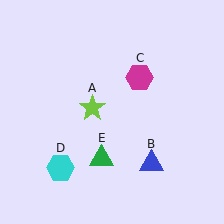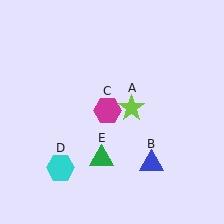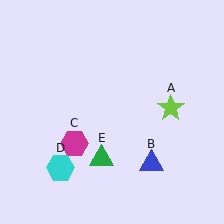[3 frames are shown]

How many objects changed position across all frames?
2 objects changed position: lime star (object A), magenta hexagon (object C).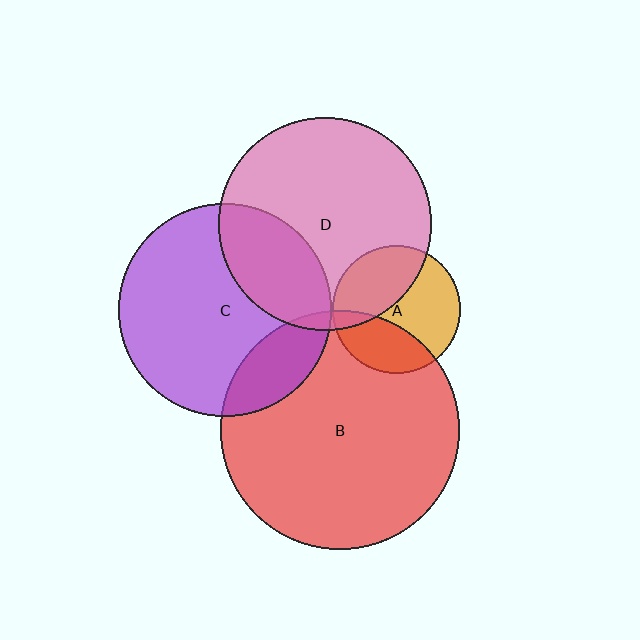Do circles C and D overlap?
Yes.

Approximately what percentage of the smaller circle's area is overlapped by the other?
Approximately 25%.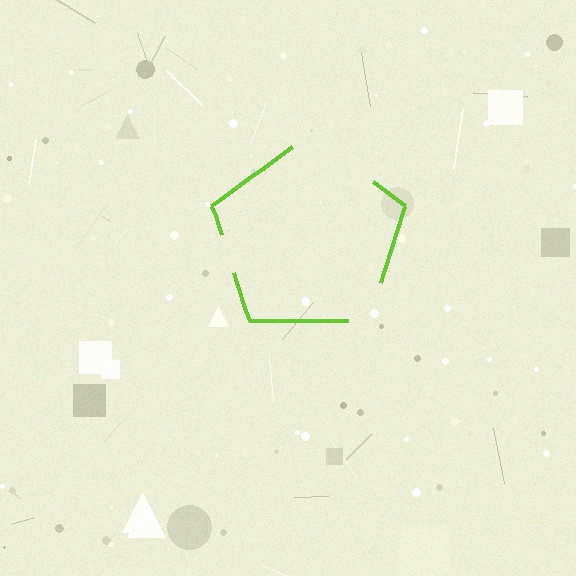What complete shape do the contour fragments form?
The contour fragments form a pentagon.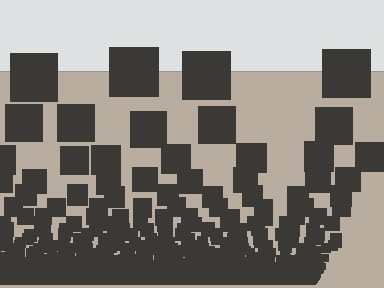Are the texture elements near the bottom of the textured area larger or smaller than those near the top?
Smaller. The gradient is inverted — elements near the bottom are smaller and denser.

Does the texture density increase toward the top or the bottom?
Density increases toward the bottom.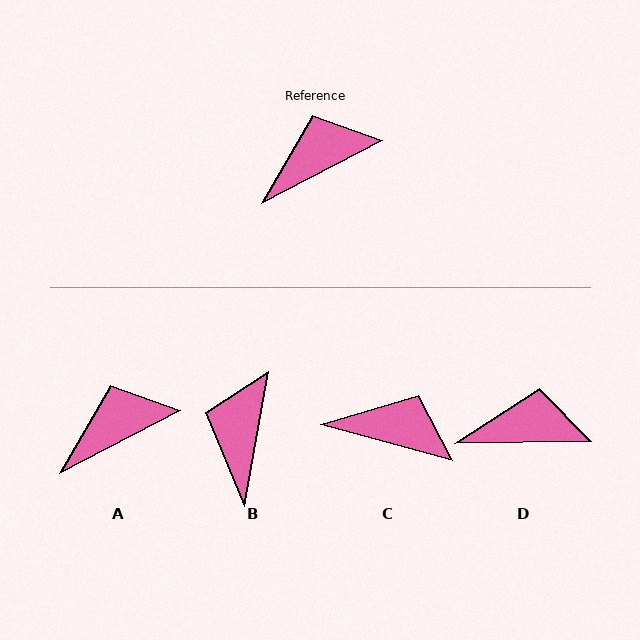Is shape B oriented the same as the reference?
No, it is off by about 52 degrees.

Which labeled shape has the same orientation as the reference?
A.